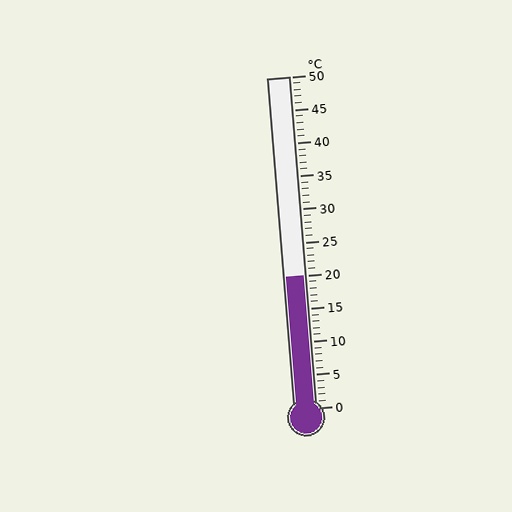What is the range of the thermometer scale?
The thermometer scale ranges from 0°C to 50°C.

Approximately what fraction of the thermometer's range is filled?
The thermometer is filled to approximately 40% of its range.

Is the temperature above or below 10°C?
The temperature is above 10°C.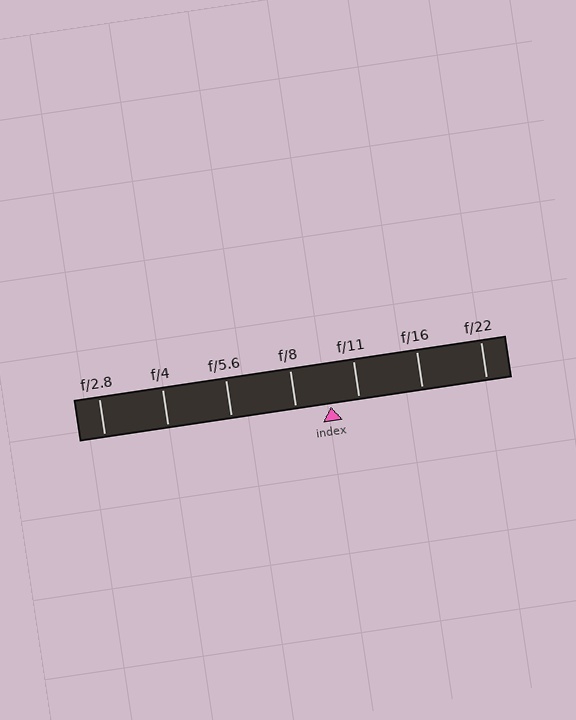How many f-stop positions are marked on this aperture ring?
There are 7 f-stop positions marked.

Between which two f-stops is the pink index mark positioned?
The index mark is between f/8 and f/11.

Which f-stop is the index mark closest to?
The index mark is closest to f/11.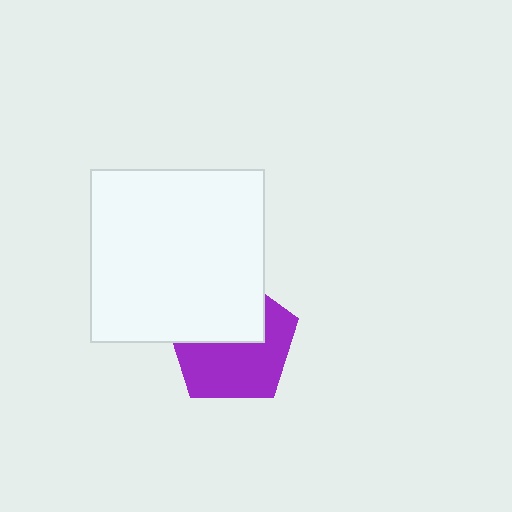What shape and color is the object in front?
The object in front is a white square.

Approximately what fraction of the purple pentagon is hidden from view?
Roughly 44% of the purple pentagon is hidden behind the white square.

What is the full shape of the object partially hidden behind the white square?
The partially hidden object is a purple pentagon.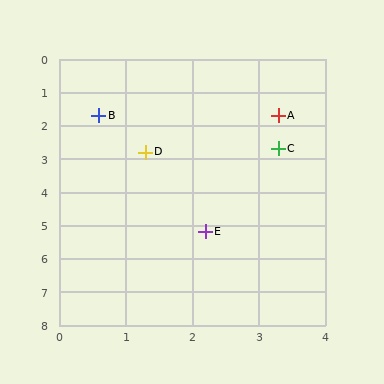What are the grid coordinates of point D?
Point D is at approximately (1.3, 2.8).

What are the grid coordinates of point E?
Point E is at approximately (2.2, 5.2).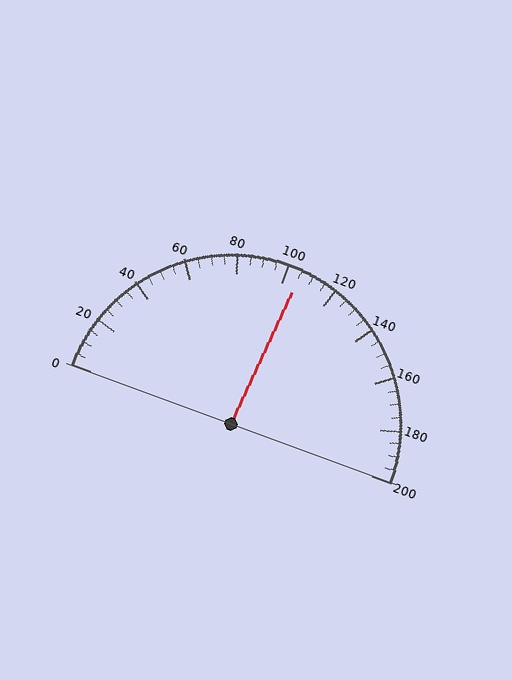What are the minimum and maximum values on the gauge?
The gauge ranges from 0 to 200.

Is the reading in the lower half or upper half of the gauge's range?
The reading is in the upper half of the range (0 to 200).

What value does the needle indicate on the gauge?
The needle indicates approximately 105.